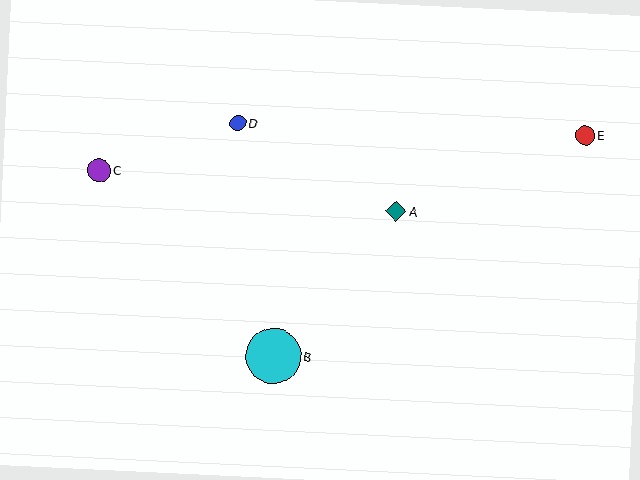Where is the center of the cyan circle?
The center of the cyan circle is at (273, 356).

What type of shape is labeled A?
Shape A is a teal diamond.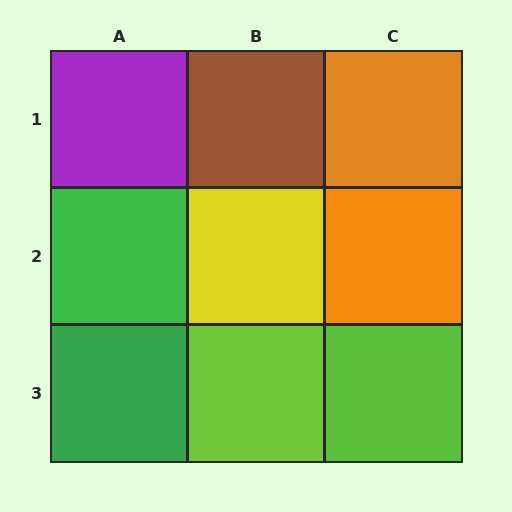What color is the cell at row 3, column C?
Lime.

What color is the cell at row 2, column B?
Yellow.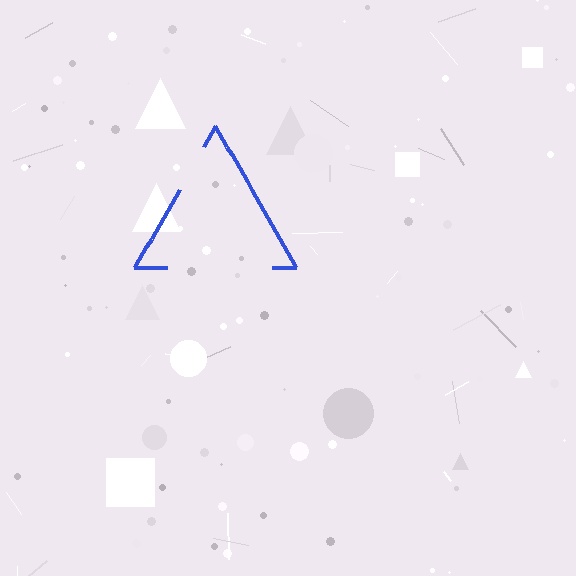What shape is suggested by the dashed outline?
The dashed outline suggests a triangle.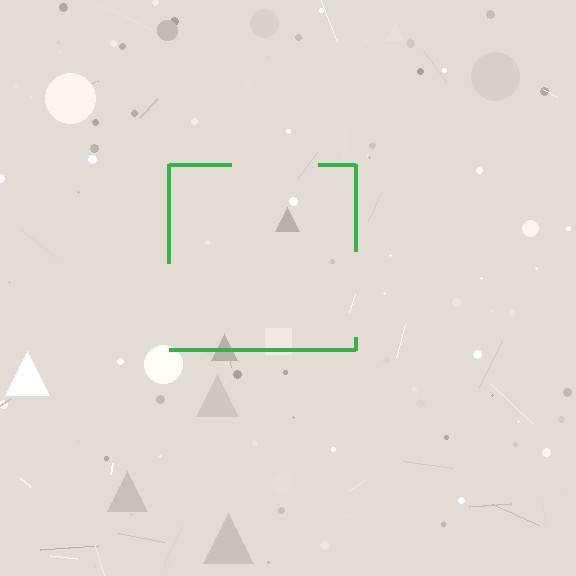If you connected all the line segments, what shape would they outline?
They would outline a square.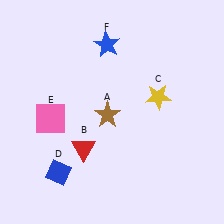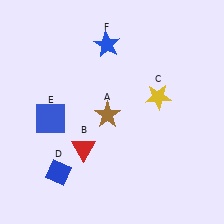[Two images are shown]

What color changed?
The square (E) changed from pink in Image 1 to blue in Image 2.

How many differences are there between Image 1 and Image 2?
There is 1 difference between the two images.